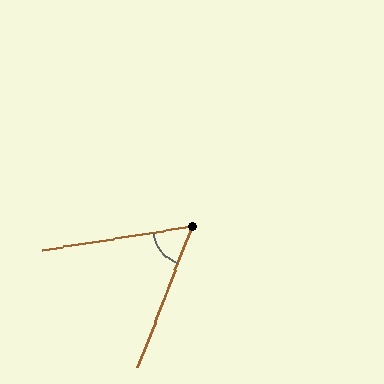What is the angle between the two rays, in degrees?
Approximately 60 degrees.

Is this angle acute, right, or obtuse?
It is acute.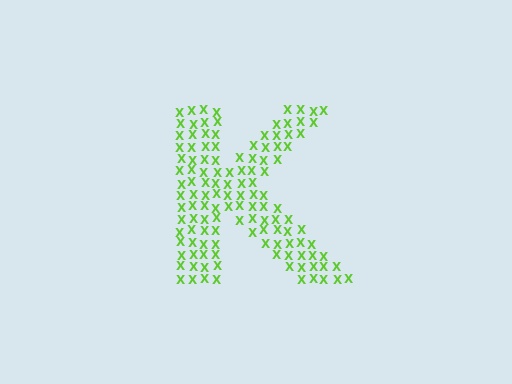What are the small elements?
The small elements are letter X's.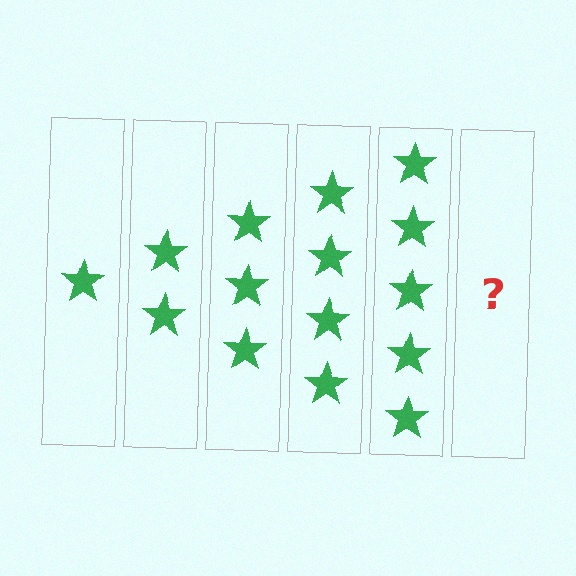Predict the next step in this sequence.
The next step is 6 stars.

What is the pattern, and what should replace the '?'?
The pattern is that each step adds one more star. The '?' should be 6 stars.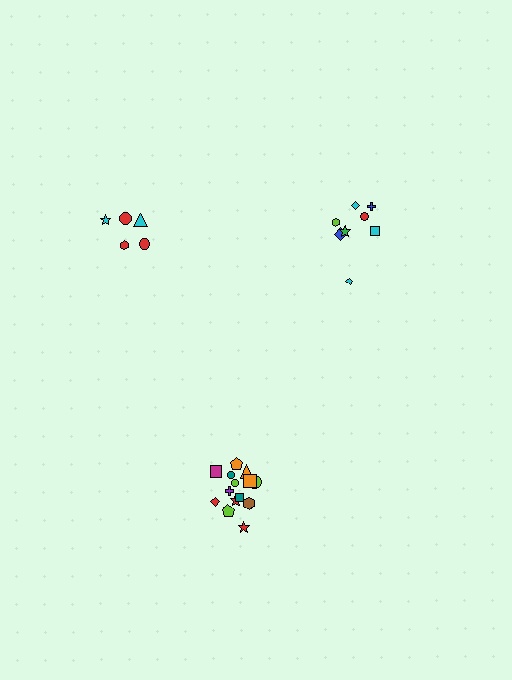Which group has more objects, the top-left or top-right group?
The top-right group.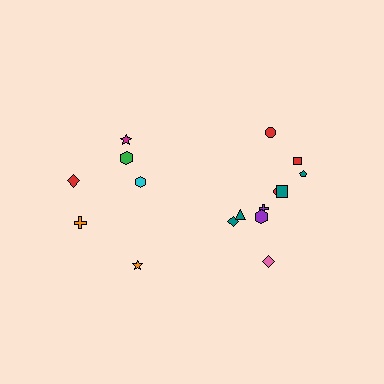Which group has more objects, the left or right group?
The right group.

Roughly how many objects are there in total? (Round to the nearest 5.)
Roughly 15 objects in total.